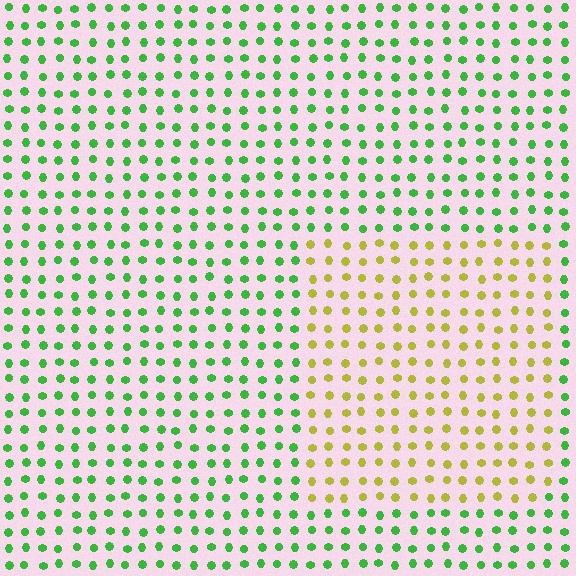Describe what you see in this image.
The image is filled with small green elements in a uniform arrangement. A rectangle-shaped region is visible where the elements are tinted to a slightly different hue, forming a subtle color boundary.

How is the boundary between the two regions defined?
The boundary is defined purely by a slight shift in hue (about 58 degrees). Spacing, size, and orientation are identical on both sides.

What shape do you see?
I see a rectangle.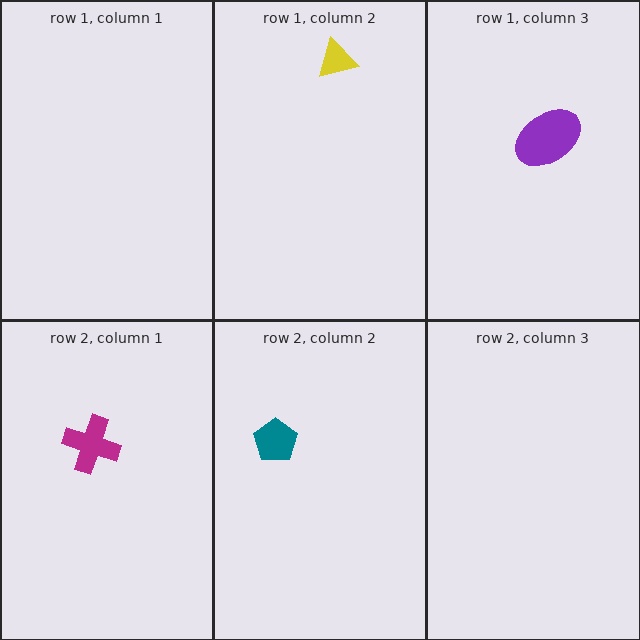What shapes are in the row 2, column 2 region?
The teal pentagon.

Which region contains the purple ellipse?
The row 1, column 3 region.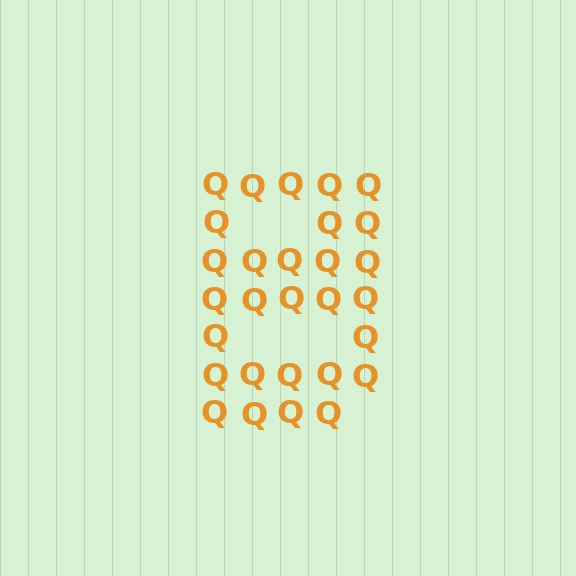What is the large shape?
The large shape is the letter B.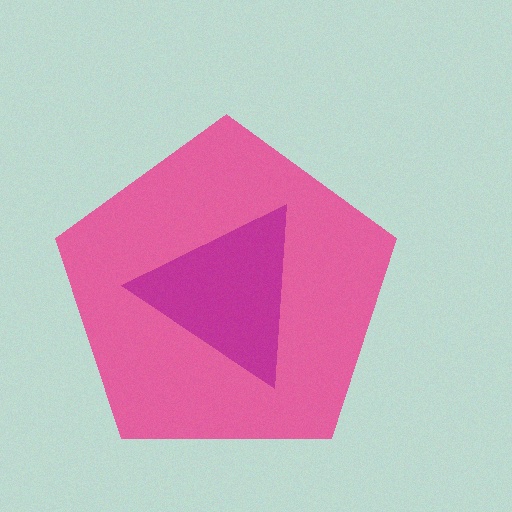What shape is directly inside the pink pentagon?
The magenta triangle.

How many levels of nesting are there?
2.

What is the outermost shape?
The pink pentagon.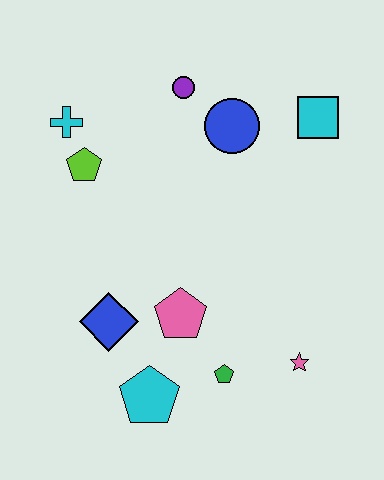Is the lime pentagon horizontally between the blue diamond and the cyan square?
No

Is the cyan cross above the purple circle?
No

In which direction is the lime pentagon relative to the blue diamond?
The lime pentagon is above the blue diamond.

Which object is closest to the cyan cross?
The lime pentagon is closest to the cyan cross.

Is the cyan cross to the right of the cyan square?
No